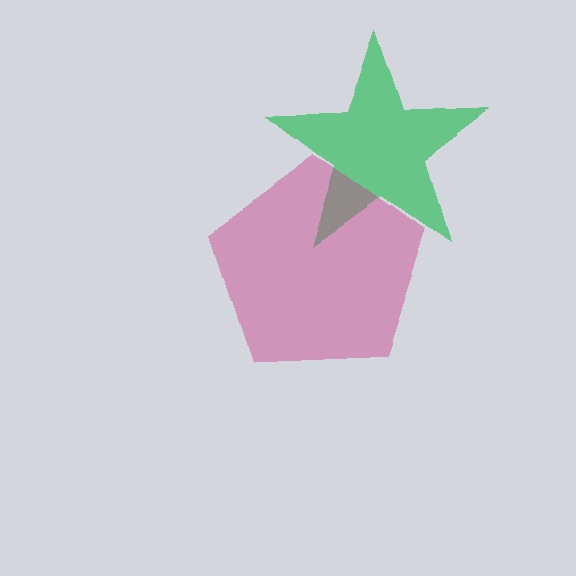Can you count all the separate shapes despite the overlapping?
Yes, there are 2 separate shapes.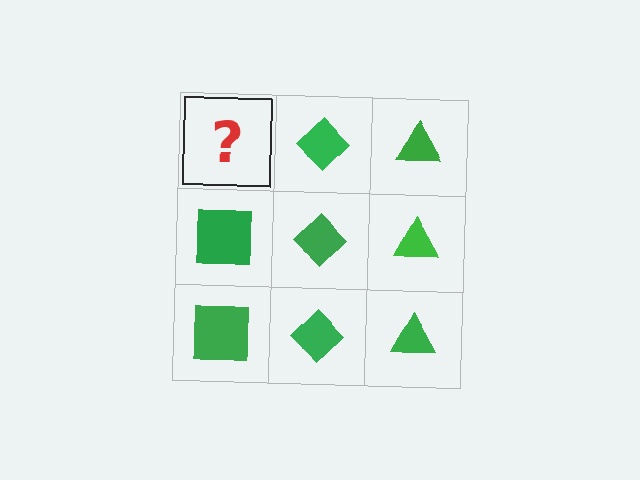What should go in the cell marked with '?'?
The missing cell should contain a green square.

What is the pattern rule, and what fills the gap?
The rule is that each column has a consistent shape. The gap should be filled with a green square.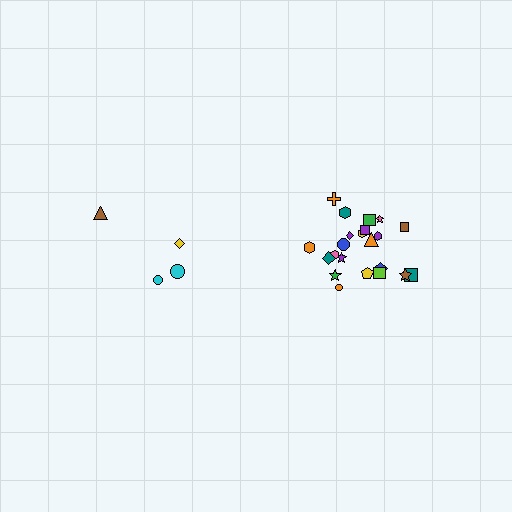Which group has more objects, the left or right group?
The right group.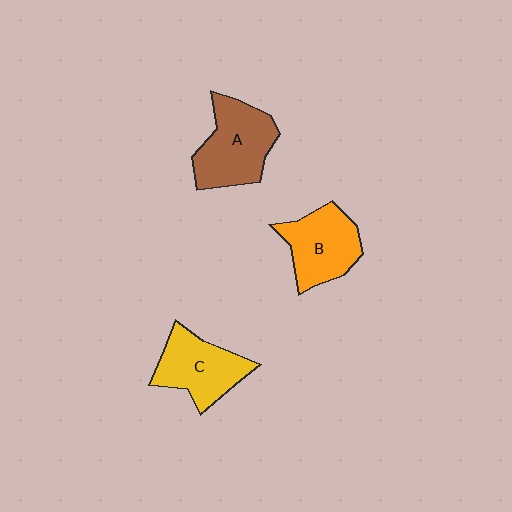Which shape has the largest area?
Shape A (brown).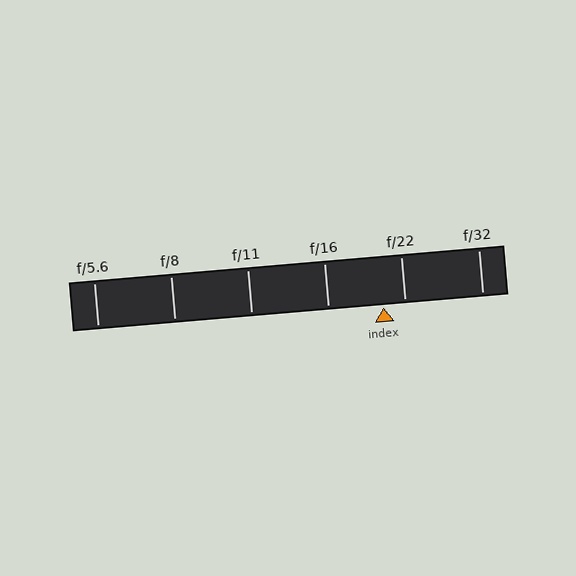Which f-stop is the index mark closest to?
The index mark is closest to f/22.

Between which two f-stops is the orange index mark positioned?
The index mark is between f/16 and f/22.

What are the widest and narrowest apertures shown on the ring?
The widest aperture shown is f/5.6 and the narrowest is f/32.